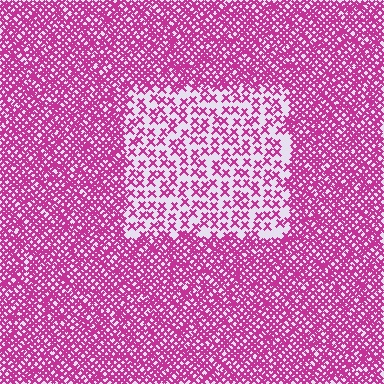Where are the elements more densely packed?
The elements are more densely packed outside the rectangle boundary.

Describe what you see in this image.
The image contains small magenta elements arranged at two different densities. A rectangle-shaped region is visible where the elements are less densely packed than the surrounding area.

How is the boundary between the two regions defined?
The boundary is defined by a change in element density (approximately 2.5x ratio). All elements are the same color, size, and shape.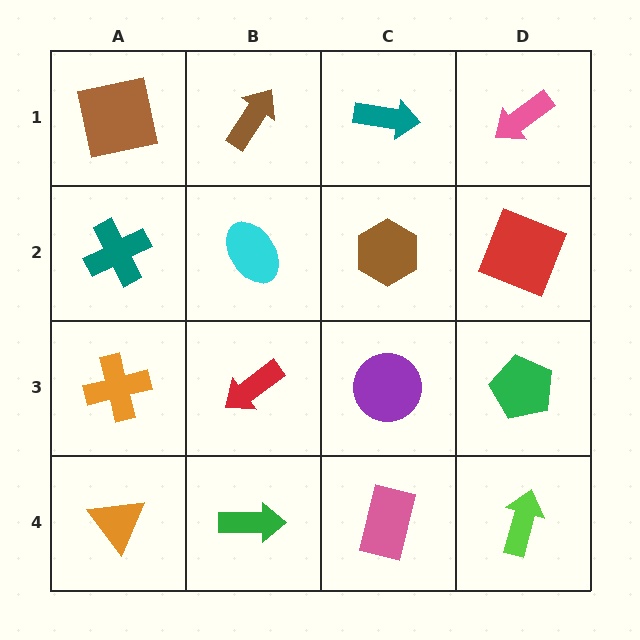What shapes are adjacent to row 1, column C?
A brown hexagon (row 2, column C), a brown arrow (row 1, column B), a pink arrow (row 1, column D).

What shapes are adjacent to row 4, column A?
An orange cross (row 3, column A), a green arrow (row 4, column B).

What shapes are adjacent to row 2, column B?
A brown arrow (row 1, column B), a red arrow (row 3, column B), a teal cross (row 2, column A), a brown hexagon (row 2, column C).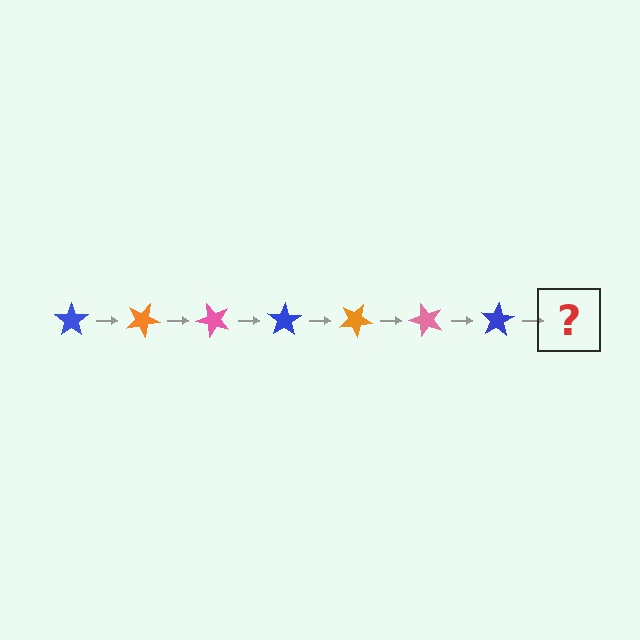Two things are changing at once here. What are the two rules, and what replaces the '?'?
The two rules are that it rotates 25 degrees each step and the color cycles through blue, orange, and pink. The '?' should be an orange star, rotated 175 degrees from the start.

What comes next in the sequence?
The next element should be an orange star, rotated 175 degrees from the start.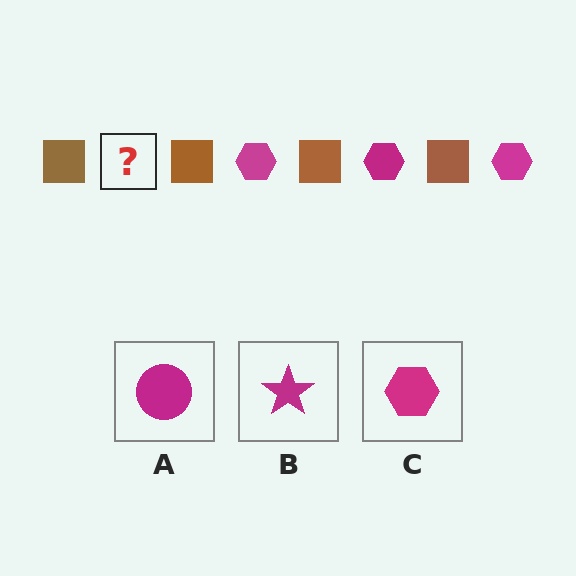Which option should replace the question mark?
Option C.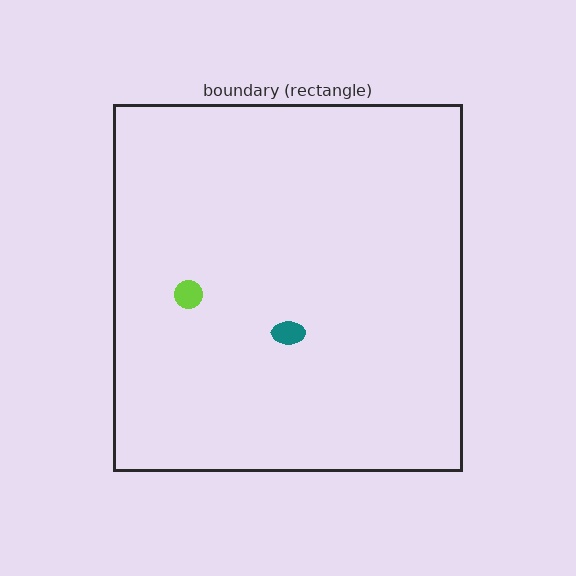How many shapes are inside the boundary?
2 inside, 0 outside.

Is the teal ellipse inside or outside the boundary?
Inside.